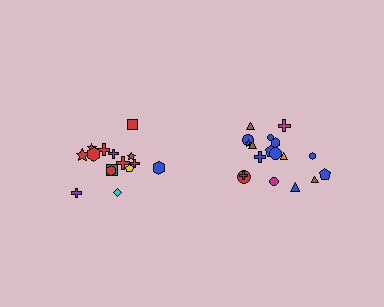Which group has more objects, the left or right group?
The right group.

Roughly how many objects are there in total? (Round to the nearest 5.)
Roughly 35 objects in total.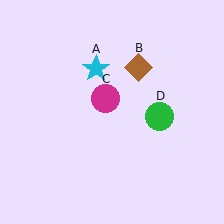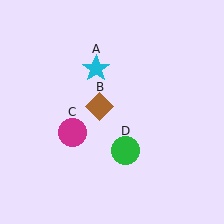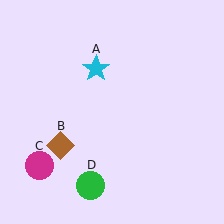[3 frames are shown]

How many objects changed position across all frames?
3 objects changed position: brown diamond (object B), magenta circle (object C), green circle (object D).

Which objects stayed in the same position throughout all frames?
Cyan star (object A) remained stationary.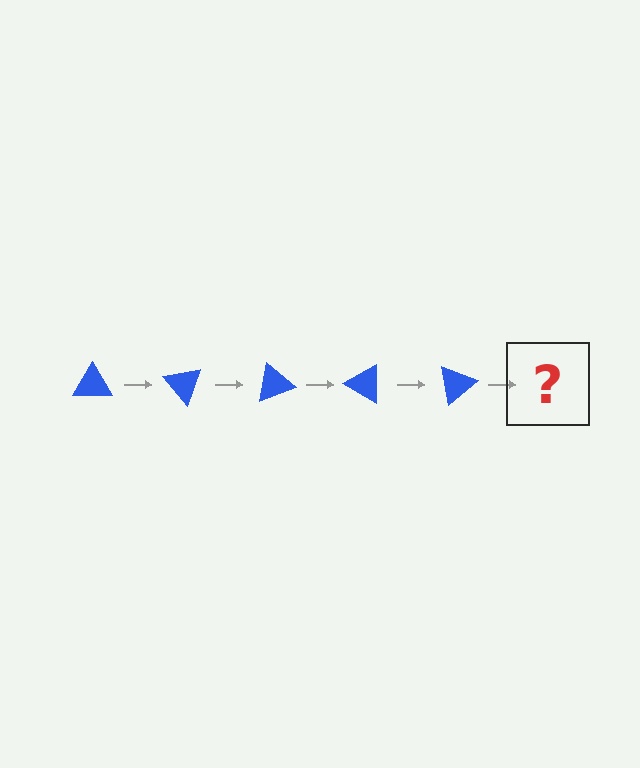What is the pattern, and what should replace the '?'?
The pattern is that the triangle rotates 50 degrees each step. The '?' should be a blue triangle rotated 250 degrees.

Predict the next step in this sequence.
The next step is a blue triangle rotated 250 degrees.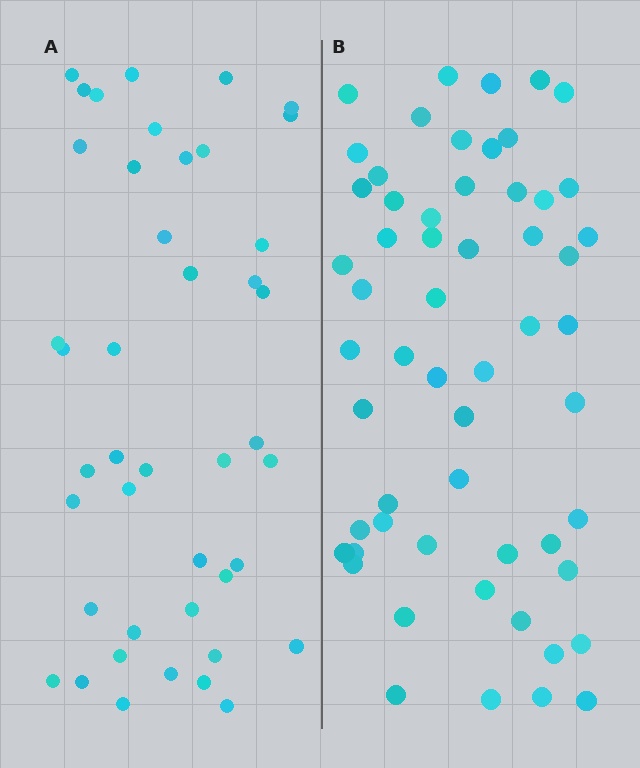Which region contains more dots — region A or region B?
Region B (the right region) has more dots.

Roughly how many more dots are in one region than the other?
Region B has approximately 15 more dots than region A.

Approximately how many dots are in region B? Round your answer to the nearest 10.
About 60 dots. (The exact count is 57, which rounds to 60.)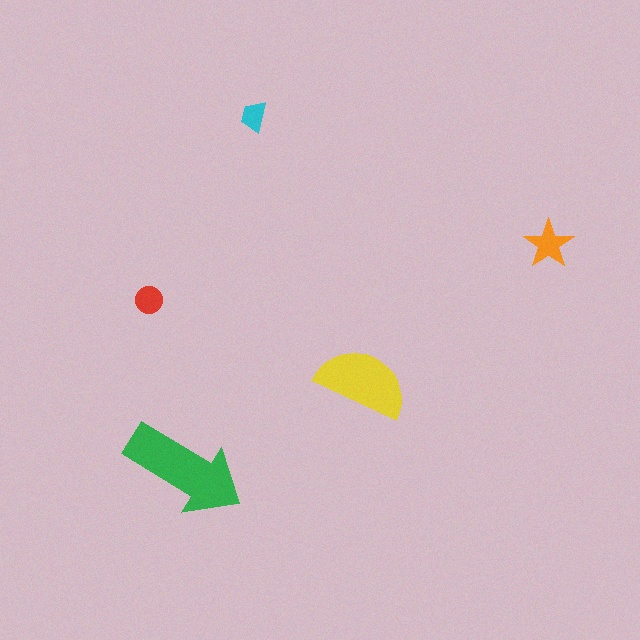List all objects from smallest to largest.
The cyan trapezoid, the red circle, the orange star, the yellow semicircle, the green arrow.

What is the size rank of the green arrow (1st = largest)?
1st.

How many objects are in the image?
There are 5 objects in the image.